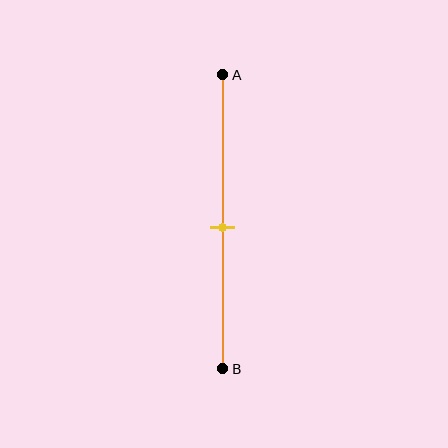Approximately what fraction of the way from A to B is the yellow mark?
The yellow mark is approximately 50% of the way from A to B.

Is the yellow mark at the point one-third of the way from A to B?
No, the mark is at about 50% from A, not at the 33% one-third point.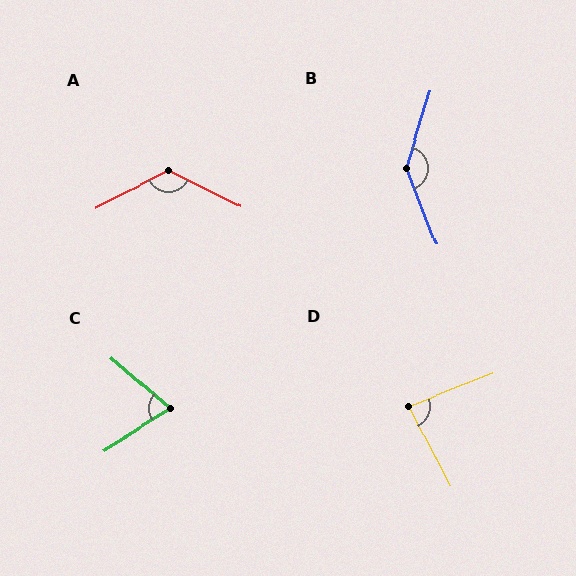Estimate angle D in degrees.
Approximately 85 degrees.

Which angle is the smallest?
C, at approximately 72 degrees.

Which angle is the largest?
B, at approximately 142 degrees.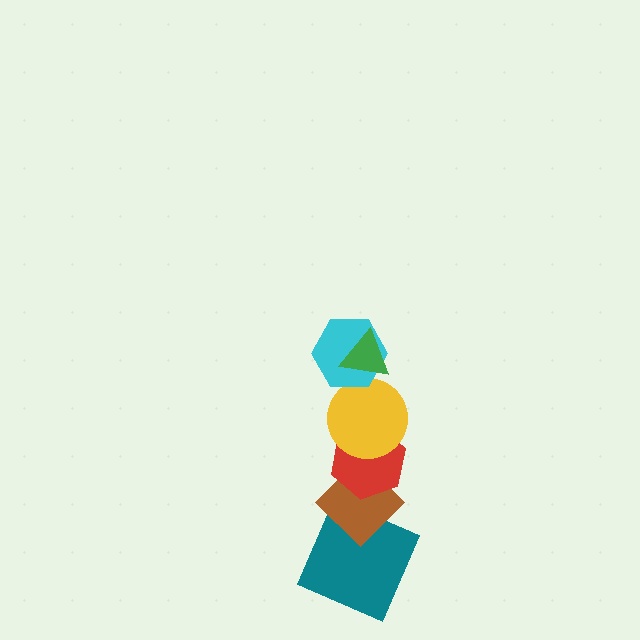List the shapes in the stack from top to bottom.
From top to bottom: the green triangle, the cyan hexagon, the yellow circle, the red hexagon, the brown diamond, the teal square.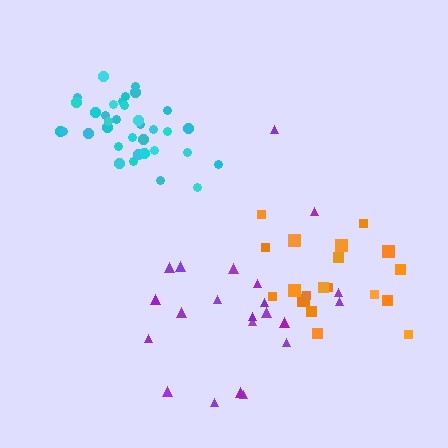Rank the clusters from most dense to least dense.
cyan, orange, purple.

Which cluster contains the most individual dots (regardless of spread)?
Cyan (35).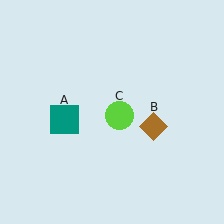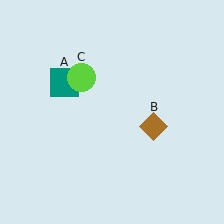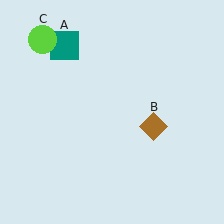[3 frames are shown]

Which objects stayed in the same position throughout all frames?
Brown diamond (object B) remained stationary.